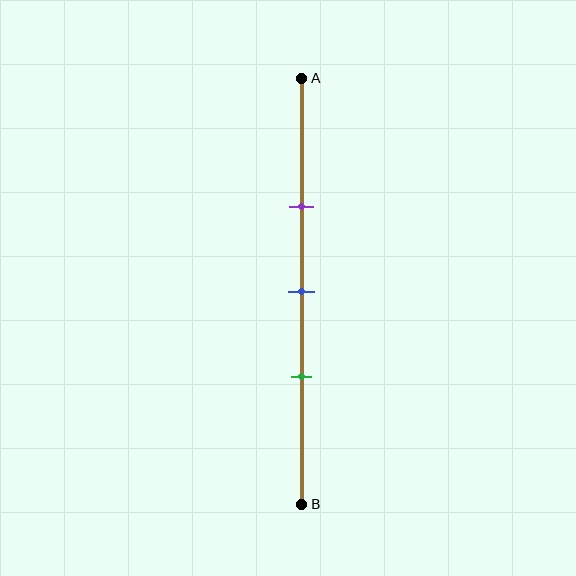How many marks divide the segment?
There are 3 marks dividing the segment.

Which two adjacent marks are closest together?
The blue and green marks are the closest adjacent pair.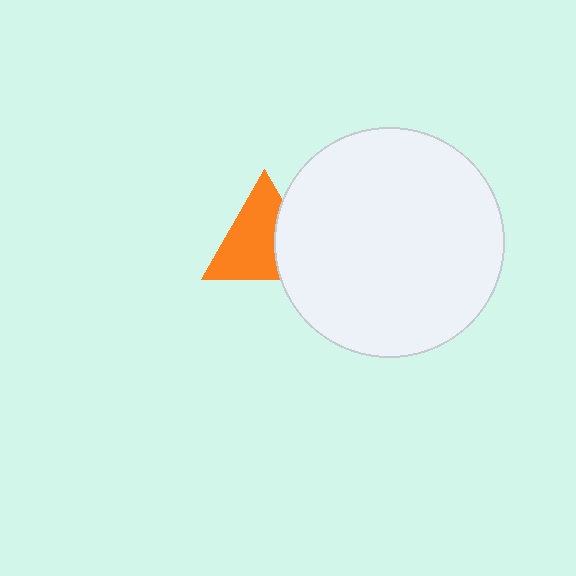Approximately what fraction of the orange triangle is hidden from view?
Roughly 33% of the orange triangle is hidden behind the white circle.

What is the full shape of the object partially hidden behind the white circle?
The partially hidden object is an orange triangle.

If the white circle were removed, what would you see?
You would see the complete orange triangle.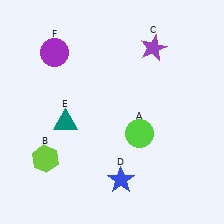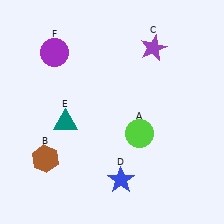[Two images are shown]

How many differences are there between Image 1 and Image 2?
There is 1 difference between the two images.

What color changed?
The hexagon (B) changed from lime in Image 1 to brown in Image 2.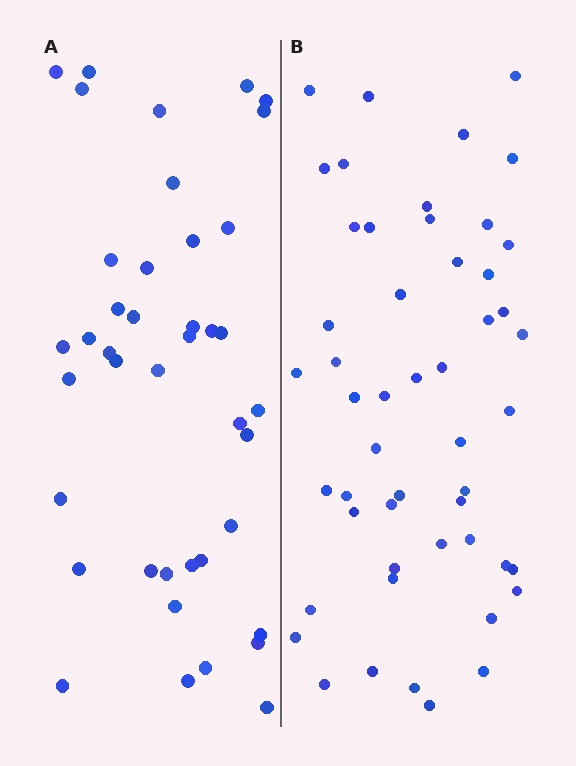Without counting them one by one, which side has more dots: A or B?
Region B (the right region) has more dots.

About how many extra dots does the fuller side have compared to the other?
Region B has roughly 10 or so more dots than region A.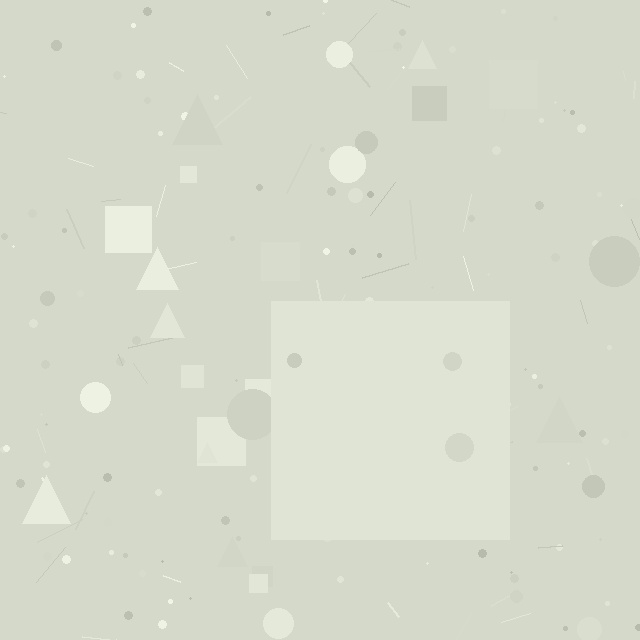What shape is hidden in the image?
A square is hidden in the image.